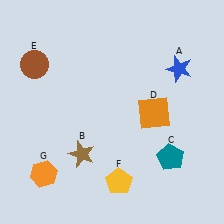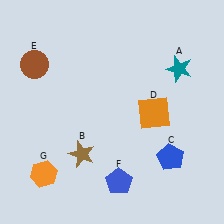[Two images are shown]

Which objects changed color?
A changed from blue to teal. C changed from teal to blue. F changed from yellow to blue.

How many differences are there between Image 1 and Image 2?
There are 3 differences between the two images.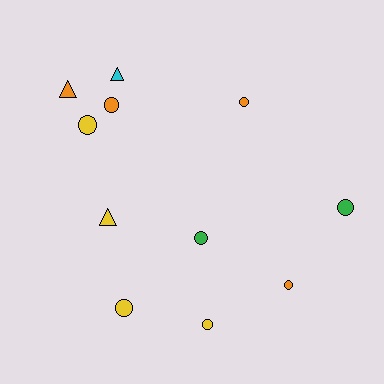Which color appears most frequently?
Yellow, with 4 objects.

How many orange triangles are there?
There is 1 orange triangle.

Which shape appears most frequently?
Circle, with 8 objects.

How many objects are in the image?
There are 11 objects.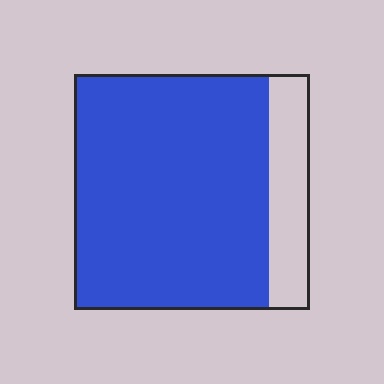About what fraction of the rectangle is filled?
About five sixths (5/6).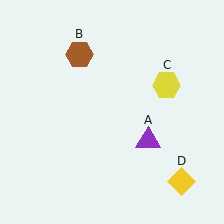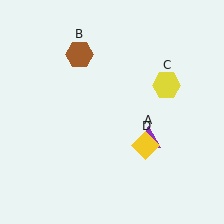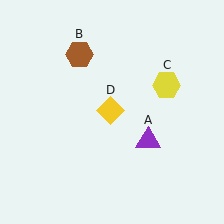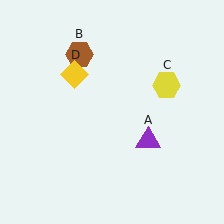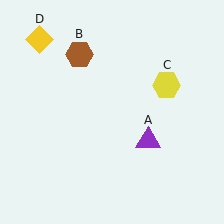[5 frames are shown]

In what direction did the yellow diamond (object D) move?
The yellow diamond (object D) moved up and to the left.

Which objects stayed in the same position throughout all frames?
Purple triangle (object A) and brown hexagon (object B) and yellow hexagon (object C) remained stationary.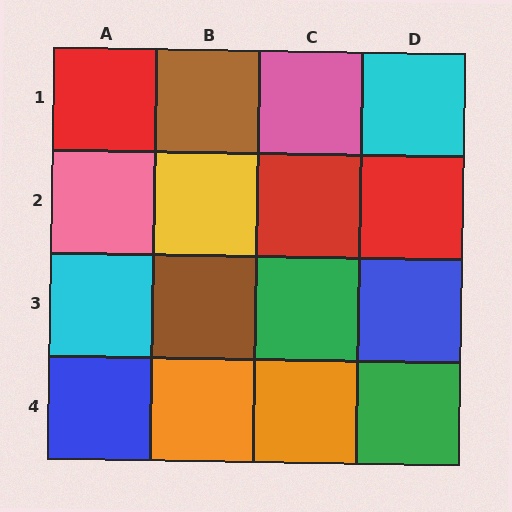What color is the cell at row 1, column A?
Red.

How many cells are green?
2 cells are green.